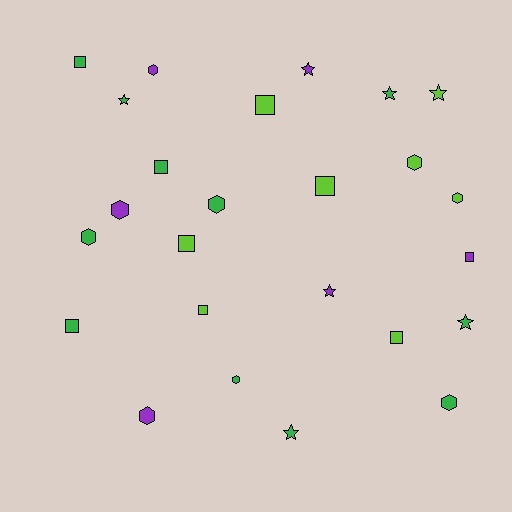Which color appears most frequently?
Green, with 11 objects.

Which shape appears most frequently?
Hexagon, with 9 objects.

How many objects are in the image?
There are 25 objects.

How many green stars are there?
There are 4 green stars.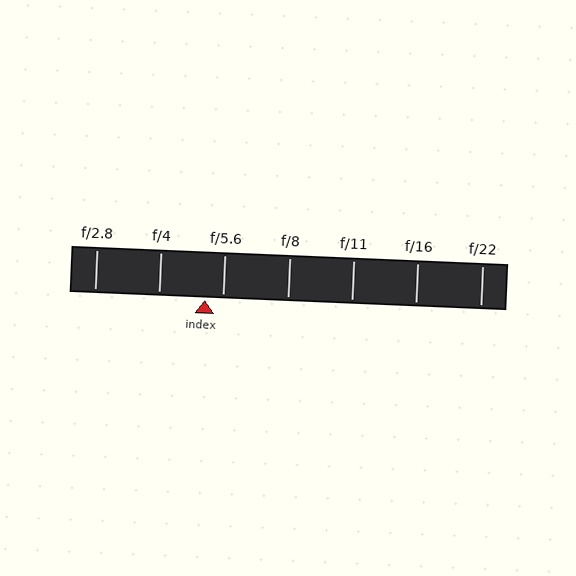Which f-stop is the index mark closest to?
The index mark is closest to f/5.6.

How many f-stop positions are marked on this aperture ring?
There are 7 f-stop positions marked.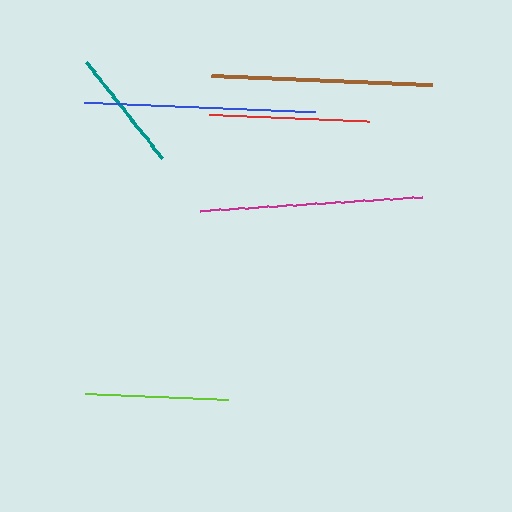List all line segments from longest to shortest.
From longest to shortest: blue, magenta, brown, red, lime, teal.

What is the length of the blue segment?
The blue segment is approximately 231 pixels long.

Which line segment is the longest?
The blue line is the longest at approximately 231 pixels.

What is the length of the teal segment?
The teal segment is approximately 122 pixels long.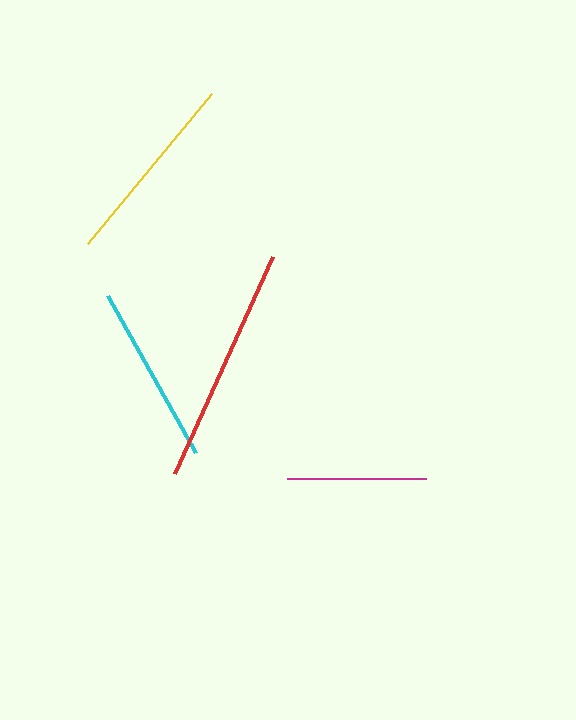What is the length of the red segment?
The red segment is approximately 239 pixels long.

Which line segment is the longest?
The red line is the longest at approximately 239 pixels.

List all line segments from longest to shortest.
From longest to shortest: red, yellow, cyan, magenta.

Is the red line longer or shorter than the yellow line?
The red line is longer than the yellow line.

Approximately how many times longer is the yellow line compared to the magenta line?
The yellow line is approximately 1.4 times the length of the magenta line.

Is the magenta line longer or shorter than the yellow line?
The yellow line is longer than the magenta line.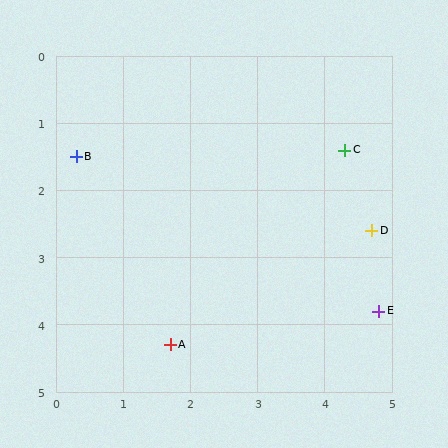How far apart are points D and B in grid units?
Points D and B are about 4.5 grid units apart.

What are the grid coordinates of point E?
Point E is at approximately (4.8, 3.8).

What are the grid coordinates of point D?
Point D is at approximately (4.7, 2.6).